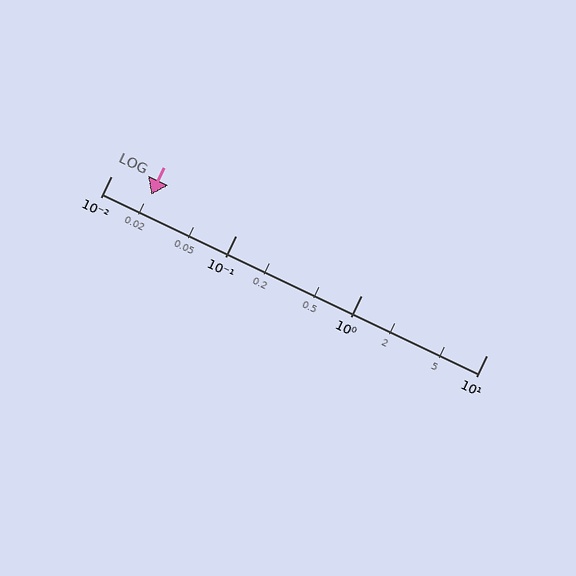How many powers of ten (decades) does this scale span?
The scale spans 3 decades, from 0.01 to 10.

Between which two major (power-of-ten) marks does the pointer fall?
The pointer is between 0.01 and 0.1.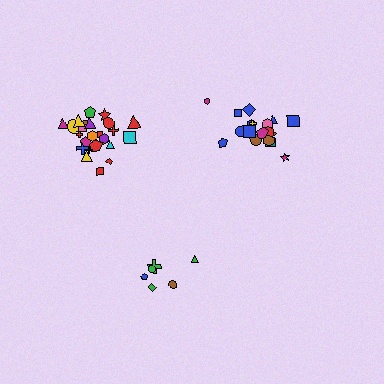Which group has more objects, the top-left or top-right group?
The top-left group.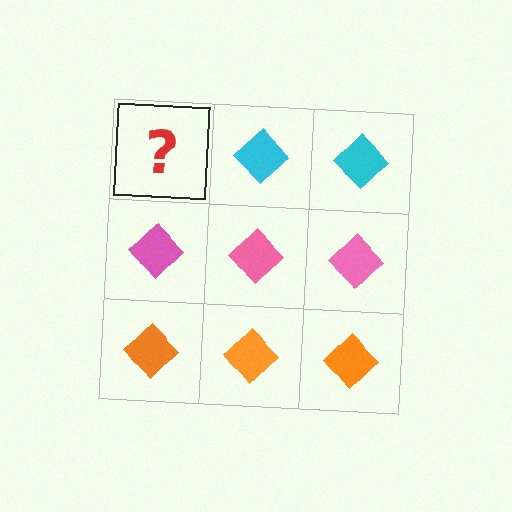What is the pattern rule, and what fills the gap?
The rule is that each row has a consistent color. The gap should be filled with a cyan diamond.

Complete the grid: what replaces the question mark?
The question mark should be replaced with a cyan diamond.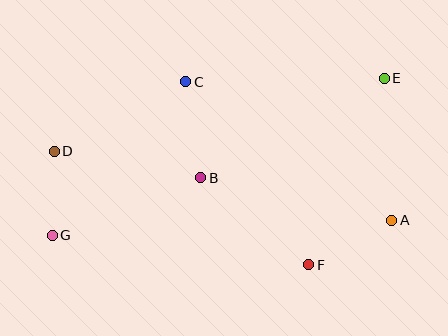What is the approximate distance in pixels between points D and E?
The distance between D and E is approximately 338 pixels.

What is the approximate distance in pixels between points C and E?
The distance between C and E is approximately 198 pixels.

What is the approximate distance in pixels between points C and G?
The distance between C and G is approximately 204 pixels.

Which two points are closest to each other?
Points D and G are closest to each other.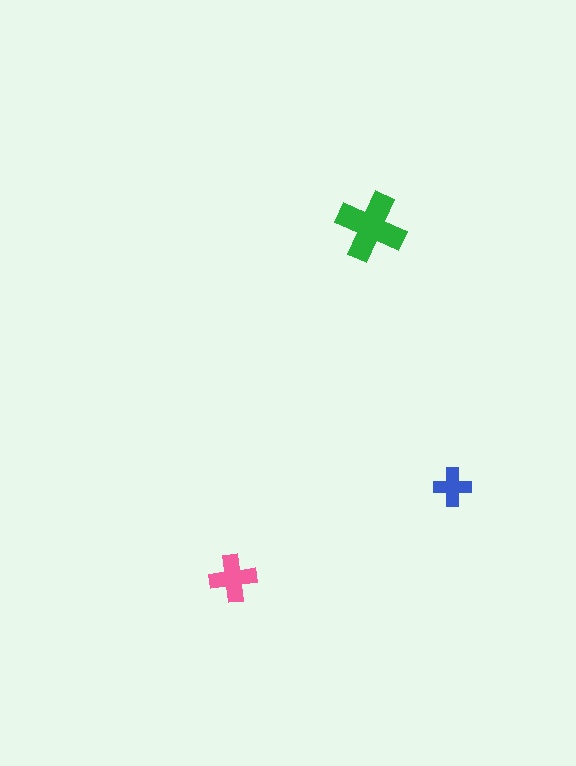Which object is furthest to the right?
The blue cross is rightmost.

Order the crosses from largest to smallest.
the green one, the pink one, the blue one.